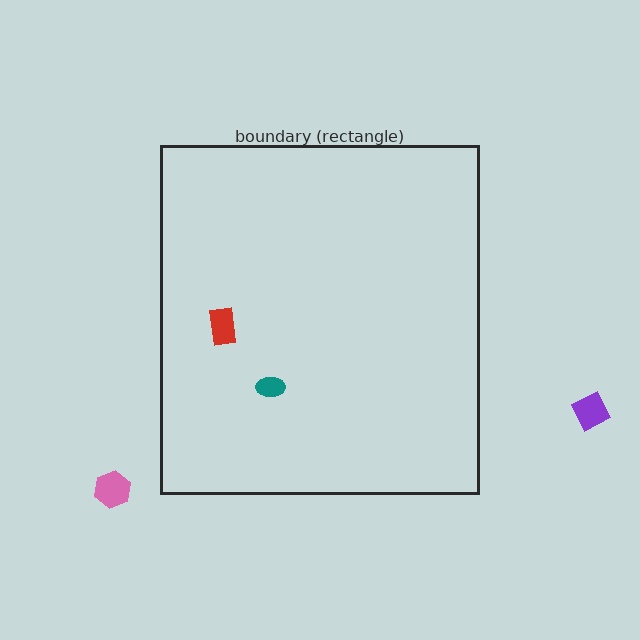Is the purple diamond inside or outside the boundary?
Outside.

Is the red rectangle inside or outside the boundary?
Inside.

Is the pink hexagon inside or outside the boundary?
Outside.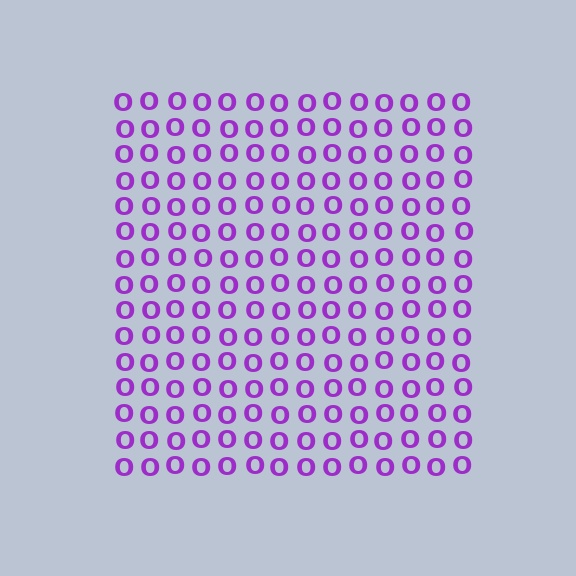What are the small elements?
The small elements are letter O's.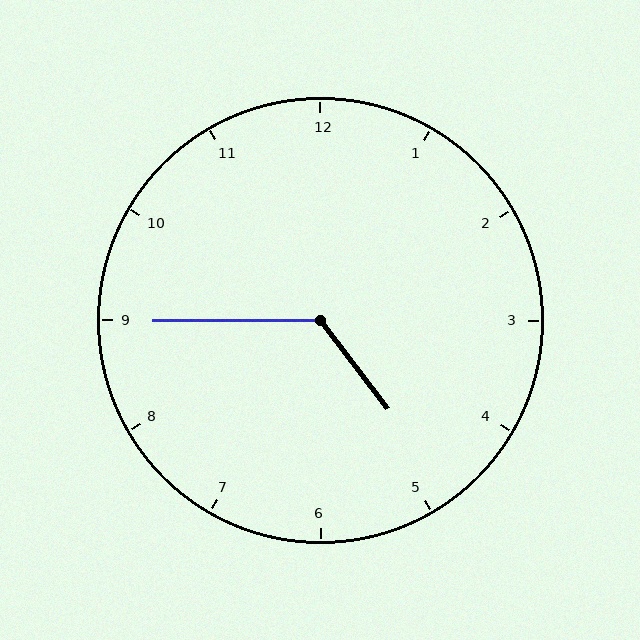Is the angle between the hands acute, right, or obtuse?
It is obtuse.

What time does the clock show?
4:45.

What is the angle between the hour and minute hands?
Approximately 128 degrees.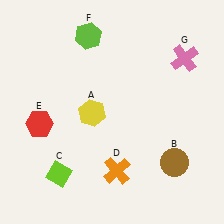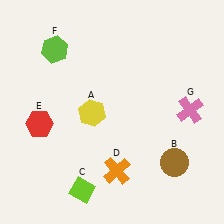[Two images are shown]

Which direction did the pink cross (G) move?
The pink cross (G) moved down.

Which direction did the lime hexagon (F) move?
The lime hexagon (F) moved left.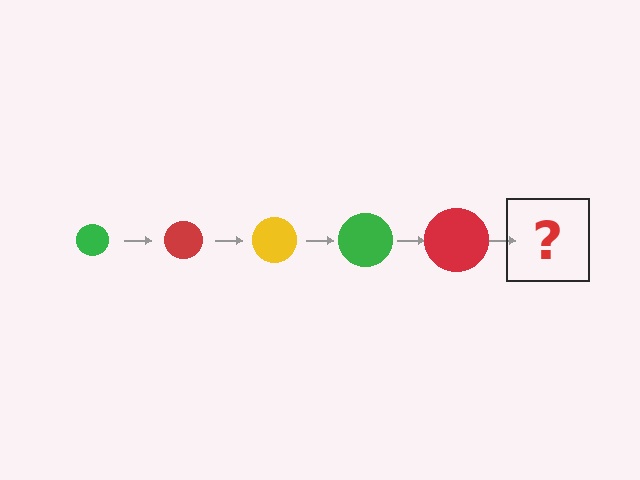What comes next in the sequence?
The next element should be a yellow circle, larger than the previous one.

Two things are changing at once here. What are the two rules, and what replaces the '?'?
The two rules are that the circle grows larger each step and the color cycles through green, red, and yellow. The '?' should be a yellow circle, larger than the previous one.